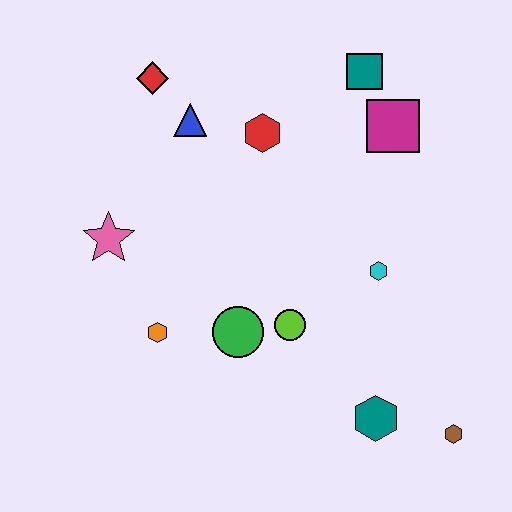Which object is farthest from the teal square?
The brown hexagon is farthest from the teal square.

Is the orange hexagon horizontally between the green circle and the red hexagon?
No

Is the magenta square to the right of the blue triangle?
Yes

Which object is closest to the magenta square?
The teal square is closest to the magenta square.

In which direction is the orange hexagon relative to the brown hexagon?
The orange hexagon is to the left of the brown hexagon.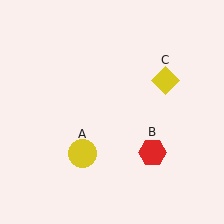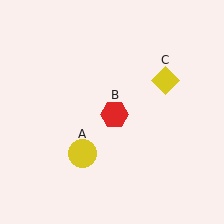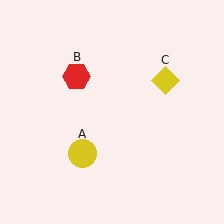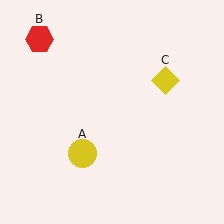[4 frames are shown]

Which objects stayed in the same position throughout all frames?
Yellow circle (object A) and yellow diamond (object C) remained stationary.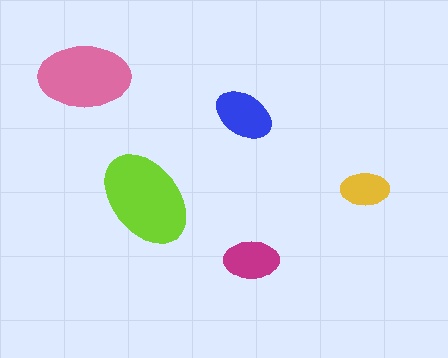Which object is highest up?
The pink ellipse is topmost.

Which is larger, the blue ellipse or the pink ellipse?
The pink one.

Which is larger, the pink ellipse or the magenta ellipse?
The pink one.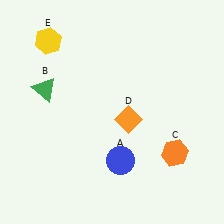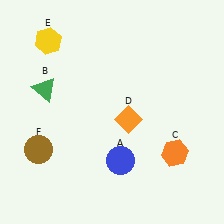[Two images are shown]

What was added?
A brown circle (F) was added in Image 2.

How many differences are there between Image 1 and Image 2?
There is 1 difference between the two images.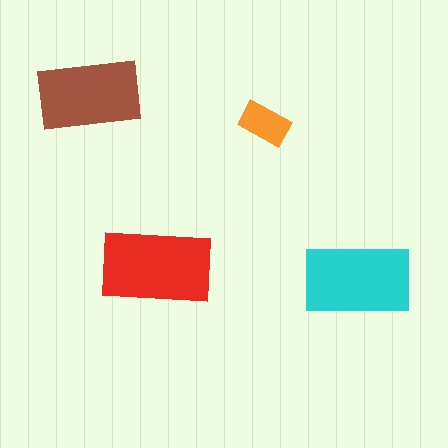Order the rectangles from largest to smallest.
the red one, the cyan one, the brown one, the orange one.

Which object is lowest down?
The cyan rectangle is bottommost.